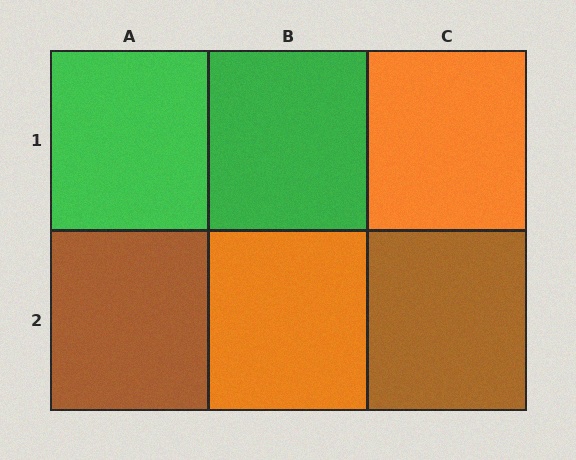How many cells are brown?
2 cells are brown.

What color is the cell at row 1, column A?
Green.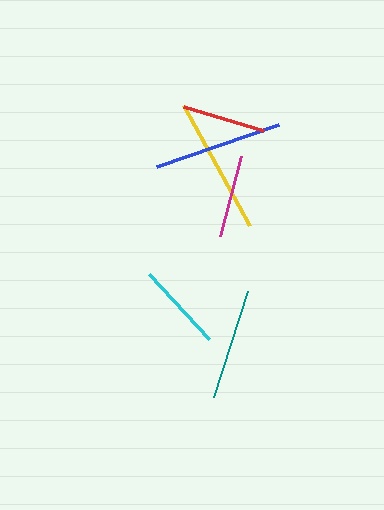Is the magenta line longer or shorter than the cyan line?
The cyan line is longer than the magenta line.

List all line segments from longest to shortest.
From longest to shortest: yellow, blue, teal, cyan, red, magenta.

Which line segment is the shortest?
The magenta line is the shortest at approximately 83 pixels.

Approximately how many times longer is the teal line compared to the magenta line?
The teal line is approximately 1.3 times the length of the magenta line.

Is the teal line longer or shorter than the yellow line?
The yellow line is longer than the teal line.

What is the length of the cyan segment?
The cyan segment is approximately 88 pixels long.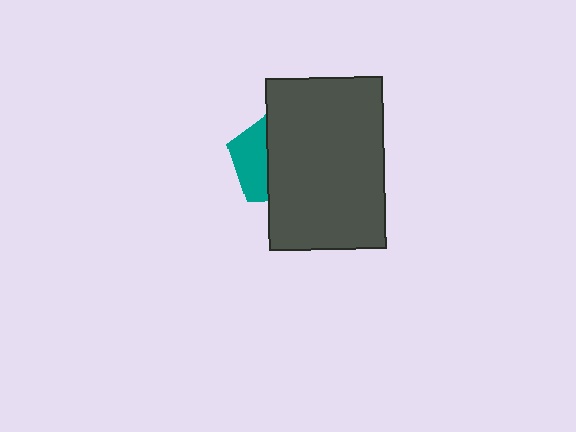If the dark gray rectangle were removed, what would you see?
You would see the complete teal pentagon.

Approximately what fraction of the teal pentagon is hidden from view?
Roughly 64% of the teal pentagon is hidden behind the dark gray rectangle.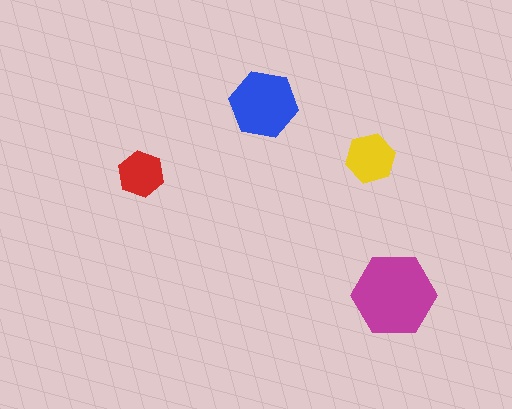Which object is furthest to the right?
The magenta hexagon is rightmost.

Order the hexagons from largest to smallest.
the magenta one, the blue one, the yellow one, the red one.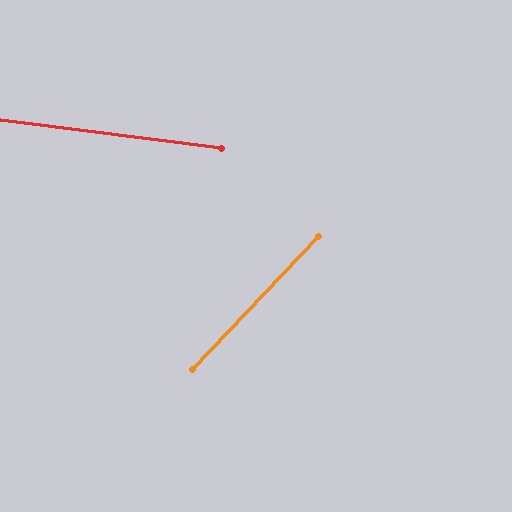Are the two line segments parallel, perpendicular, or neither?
Neither parallel nor perpendicular — they differ by about 54°.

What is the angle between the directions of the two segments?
Approximately 54 degrees.